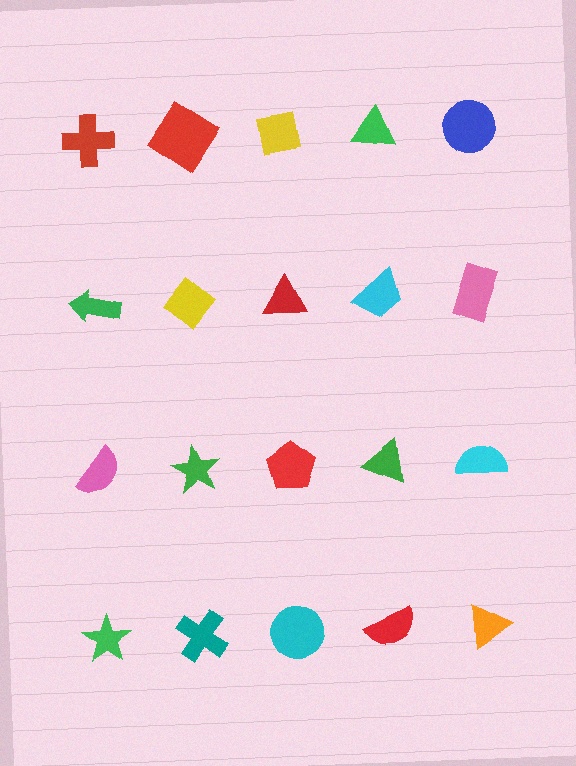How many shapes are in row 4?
5 shapes.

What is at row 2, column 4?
A cyan trapezoid.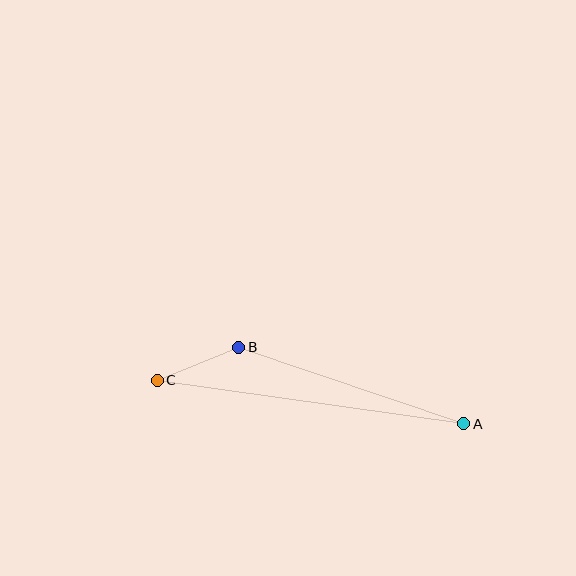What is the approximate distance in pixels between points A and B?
The distance between A and B is approximately 237 pixels.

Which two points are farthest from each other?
Points A and C are farthest from each other.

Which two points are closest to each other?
Points B and C are closest to each other.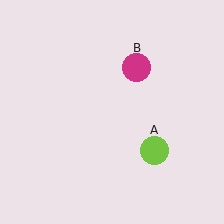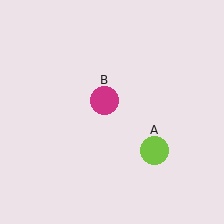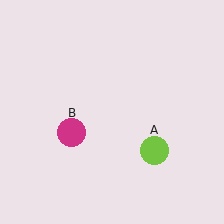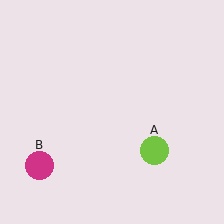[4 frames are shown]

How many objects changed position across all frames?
1 object changed position: magenta circle (object B).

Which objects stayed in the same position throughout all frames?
Lime circle (object A) remained stationary.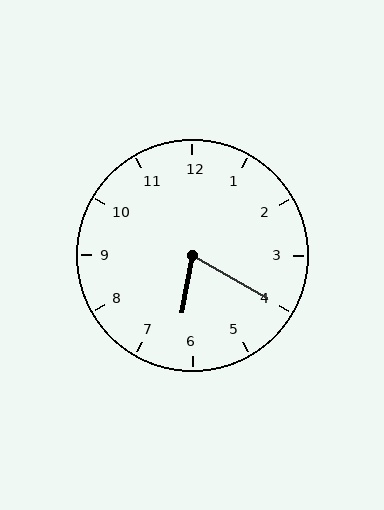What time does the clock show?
6:20.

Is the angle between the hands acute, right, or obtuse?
It is acute.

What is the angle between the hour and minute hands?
Approximately 70 degrees.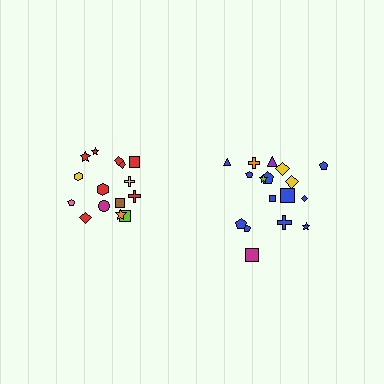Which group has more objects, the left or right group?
The right group.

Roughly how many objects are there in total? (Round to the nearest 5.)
Roughly 35 objects in total.